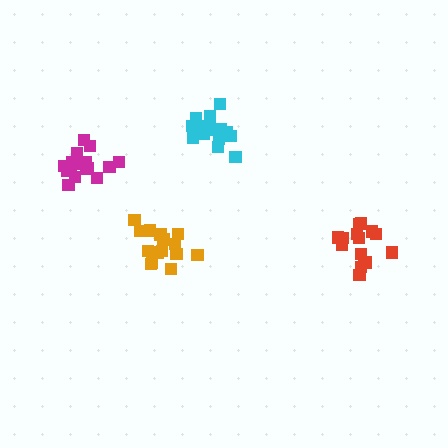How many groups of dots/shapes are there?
There are 4 groups.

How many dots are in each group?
Group 1: 15 dots, Group 2: 16 dots, Group 3: 15 dots, Group 4: 14 dots (60 total).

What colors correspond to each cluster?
The clusters are colored: orange, magenta, red, cyan.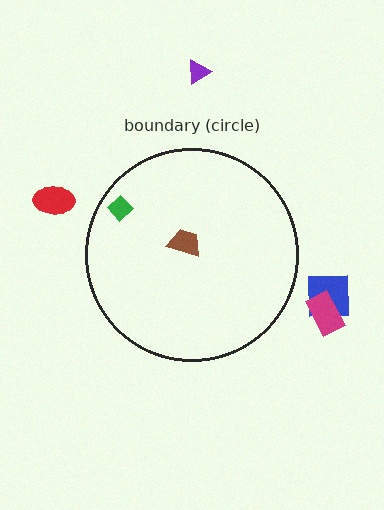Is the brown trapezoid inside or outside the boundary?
Inside.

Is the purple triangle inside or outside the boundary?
Outside.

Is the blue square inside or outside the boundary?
Outside.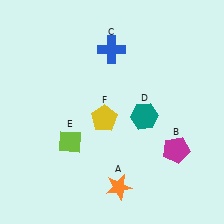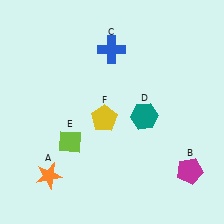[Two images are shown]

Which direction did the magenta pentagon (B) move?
The magenta pentagon (B) moved down.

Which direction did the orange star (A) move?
The orange star (A) moved left.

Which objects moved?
The objects that moved are: the orange star (A), the magenta pentagon (B).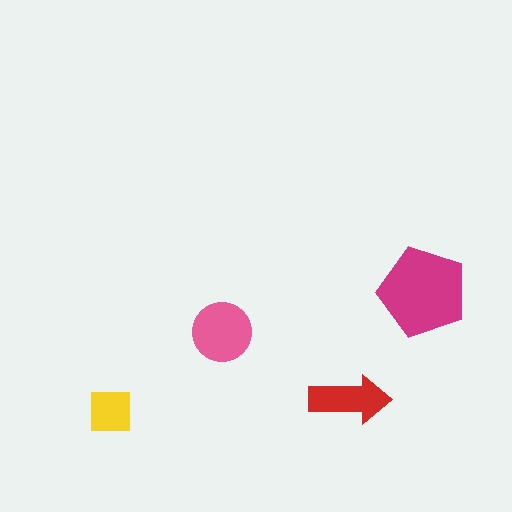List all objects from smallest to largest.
The yellow square, the red arrow, the pink circle, the magenta pentagon.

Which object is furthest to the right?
The magenta pentagon is rightmost.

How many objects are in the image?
There are 4 objects in the image.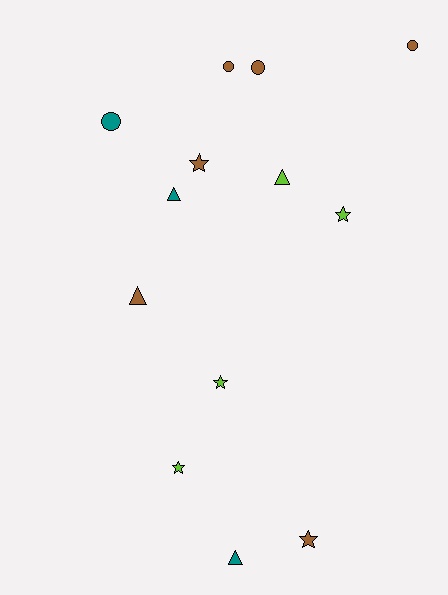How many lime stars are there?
There are 3 lime stars.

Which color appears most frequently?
Brown, with 6 objects.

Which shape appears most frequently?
Star, with 5 objects.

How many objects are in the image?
There are 13 objects.